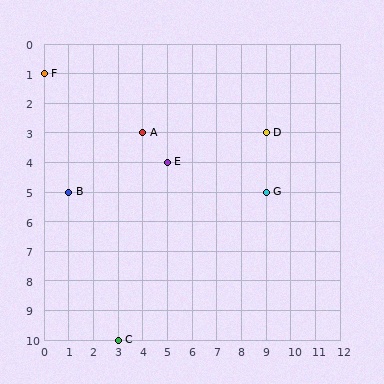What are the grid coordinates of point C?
Point C is at grid coordinates (3, 10).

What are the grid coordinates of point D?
Point D is at grid coordinates (9, 3).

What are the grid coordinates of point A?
Point A is at grid coordinates (4, 3).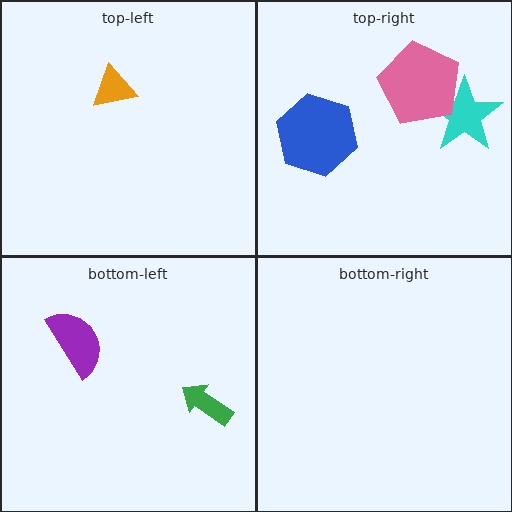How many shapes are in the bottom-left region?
2.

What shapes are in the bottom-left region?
The green arrow, the purple semicircle.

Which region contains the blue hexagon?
The top-right region.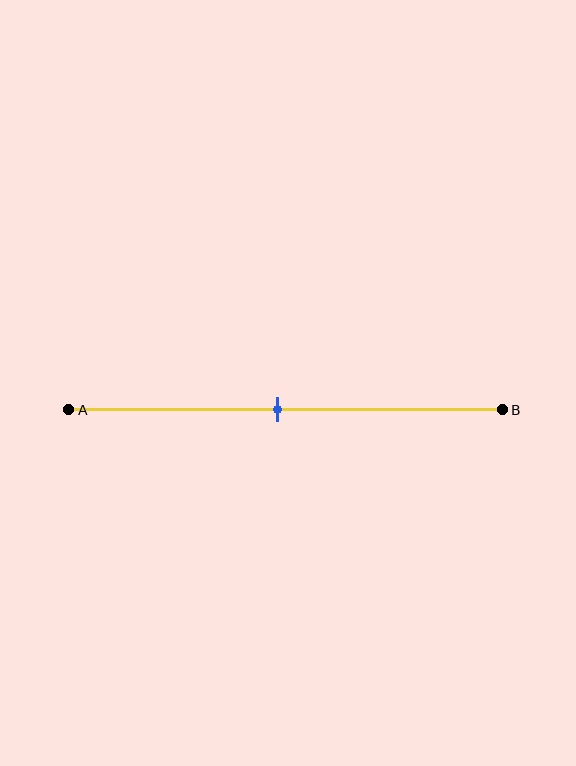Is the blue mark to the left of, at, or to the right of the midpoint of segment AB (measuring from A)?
The blue mark is approximately at the midpoint of segment AB.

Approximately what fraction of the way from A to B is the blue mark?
The blue mark is approximately 50% of the way from A to B.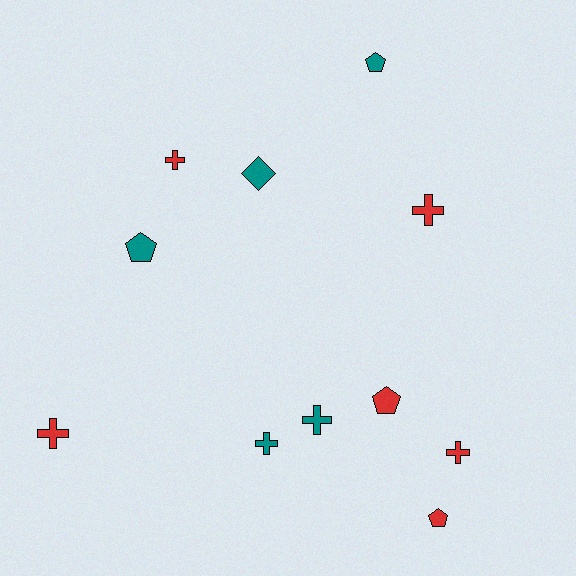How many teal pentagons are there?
There are 2 teal pentagons.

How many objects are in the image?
There are 11 objects.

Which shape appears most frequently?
Cross, with 6 objects.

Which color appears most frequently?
Red, with 6 objects.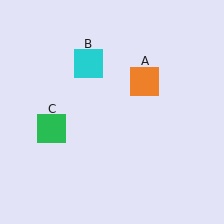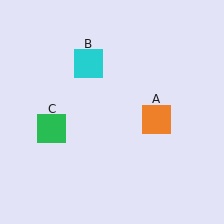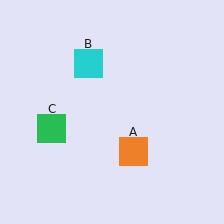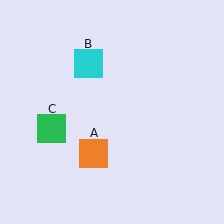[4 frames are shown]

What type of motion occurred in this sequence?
The orange square (object A) rotated clockwise around the center of the scene.